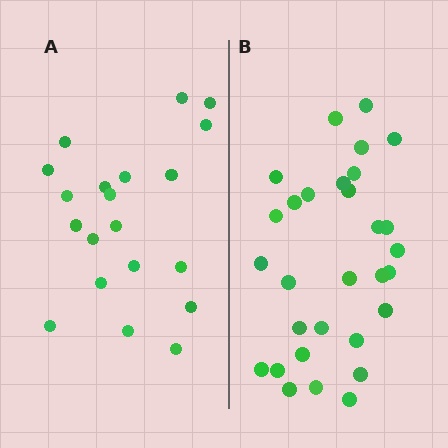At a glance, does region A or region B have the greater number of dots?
Region B (the right region) has more dots.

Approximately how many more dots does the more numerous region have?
Region B has roughly 10 or so more dots than region A.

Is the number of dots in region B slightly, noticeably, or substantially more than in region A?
Region B has substantially more. The ratio is roughly 1.5 to 1.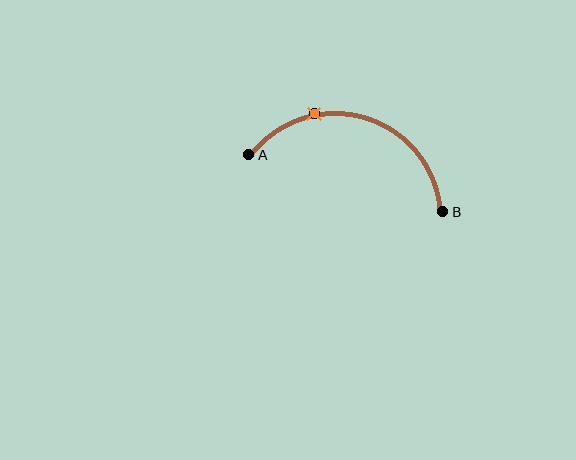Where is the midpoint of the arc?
The arc midpoint is the point on the curve farthest from the straight line joining A and B. It sits above that line.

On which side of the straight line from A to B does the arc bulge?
The arc bulges above the straight line connecting A and B.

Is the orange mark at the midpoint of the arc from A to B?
No. The orange mark lies on the arc but is closer to endpoint A. The arc midpoint would be at the point on the curve equidistant along the arc from both A and B.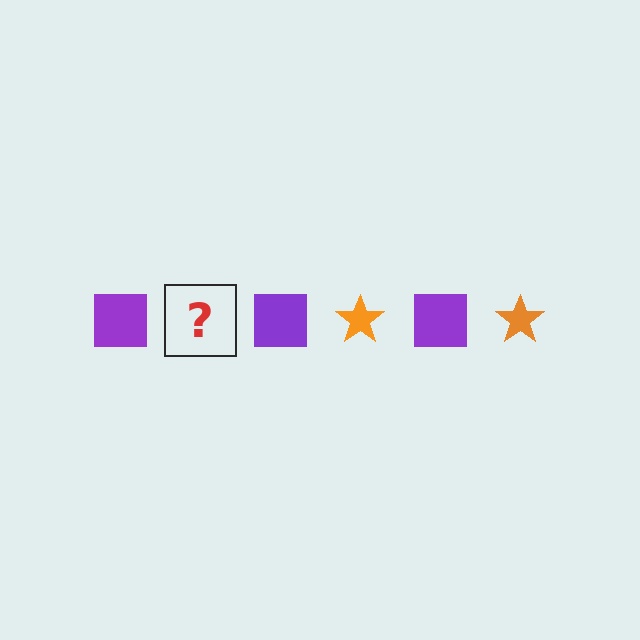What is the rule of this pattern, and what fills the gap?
The rule is that the pattern alternates between purple square and orange star. The gap should be filled with an orange star.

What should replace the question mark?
The question mark should be replaced with an orange star.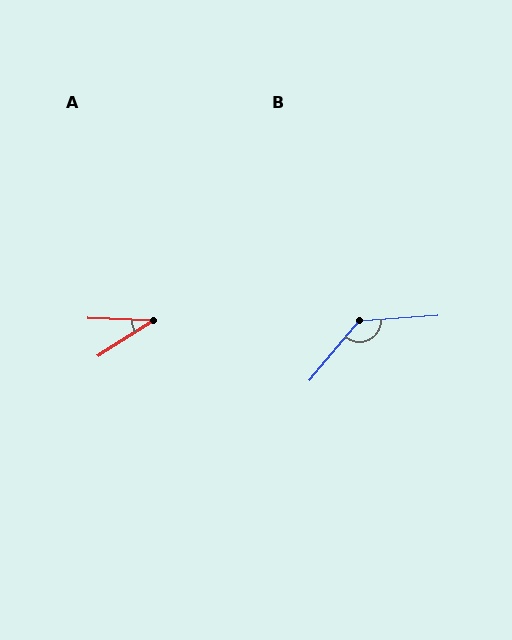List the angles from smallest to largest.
A (35°), B (134°).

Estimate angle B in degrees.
Approximately 134 degrees.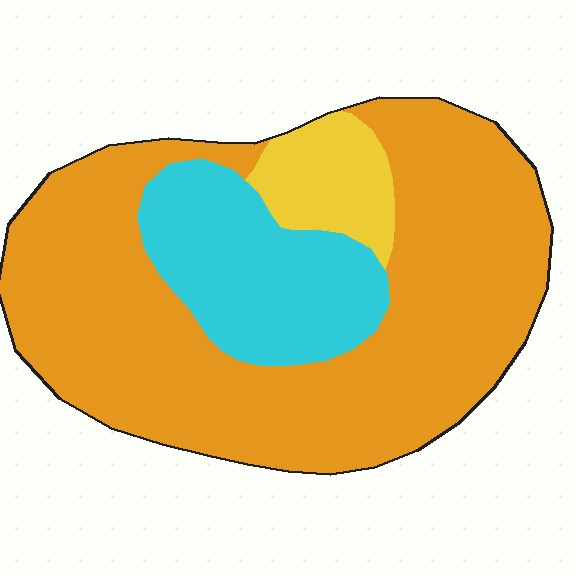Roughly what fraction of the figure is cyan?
Cyan covers 21% of the figure.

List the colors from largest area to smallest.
From largest to smallest: orange, cyan, yellow.